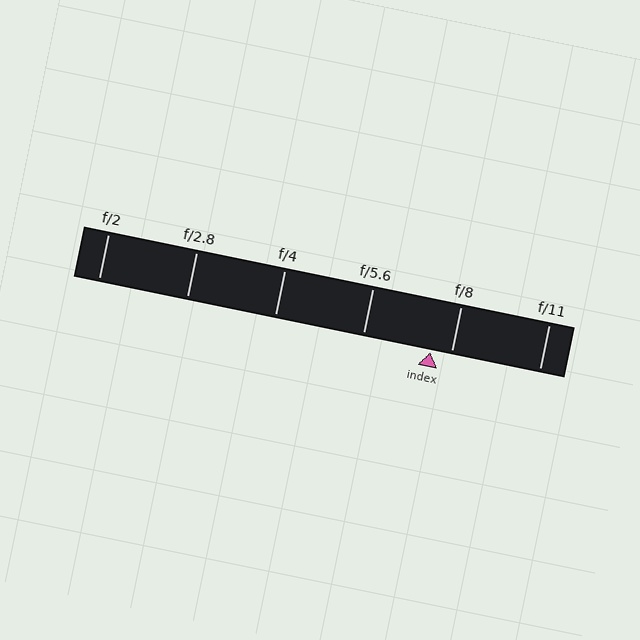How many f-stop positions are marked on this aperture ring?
There are 6 f-stop positions marked.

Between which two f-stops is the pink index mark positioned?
The index mark is between f/5.6 and f/8.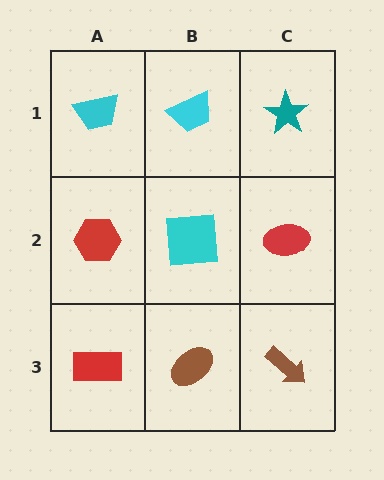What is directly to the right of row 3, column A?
A brown ellipse.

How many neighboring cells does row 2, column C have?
3.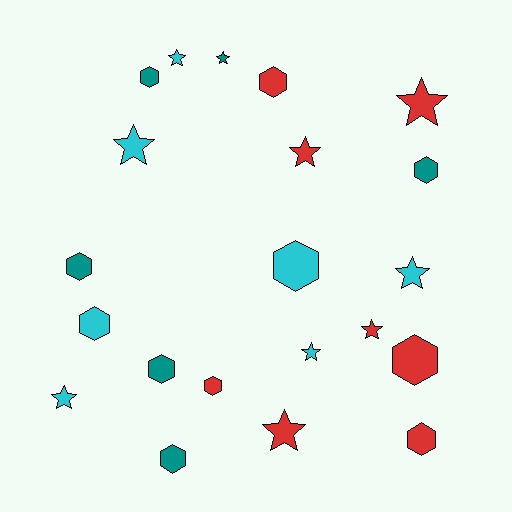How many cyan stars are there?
There are 5 cyan stars.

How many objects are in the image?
There are 21 objects.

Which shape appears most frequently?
Hexagon, with 11 objects.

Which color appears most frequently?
Red, with 8 objects.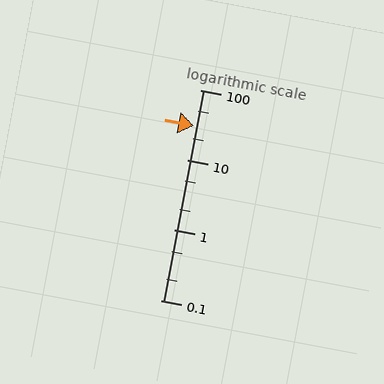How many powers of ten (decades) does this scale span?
The scale spans 3 decades, from 0.1 to 100.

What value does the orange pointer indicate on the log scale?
The pointer indicates approximately 31.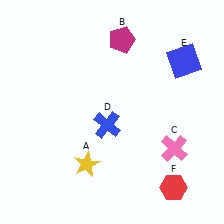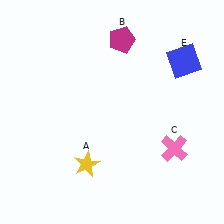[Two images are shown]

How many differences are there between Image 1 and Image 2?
There are 2 differences between the two images.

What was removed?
The red hexagon (F), the blue cross (D) were removed in Image 2.